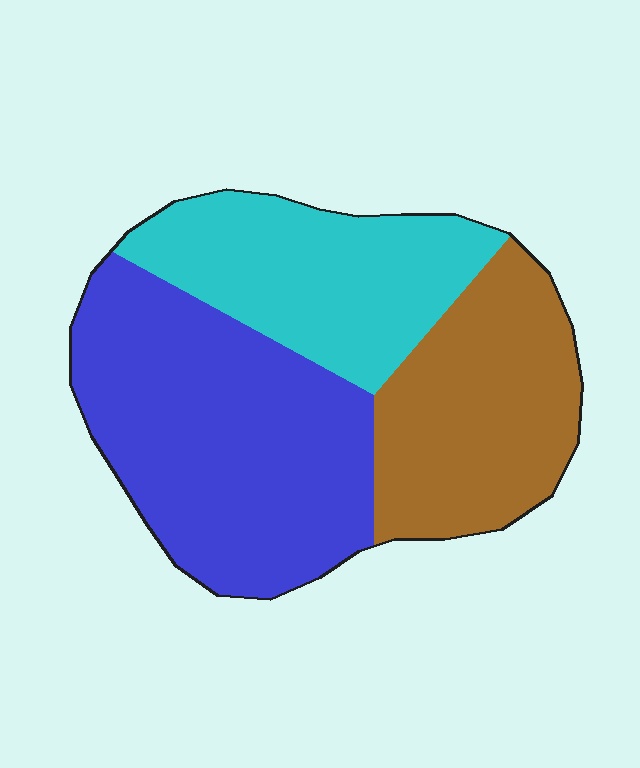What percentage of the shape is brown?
Brown takes up between a quarter and a half of the shape.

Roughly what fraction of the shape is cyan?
Cyan covers 28% of the shape.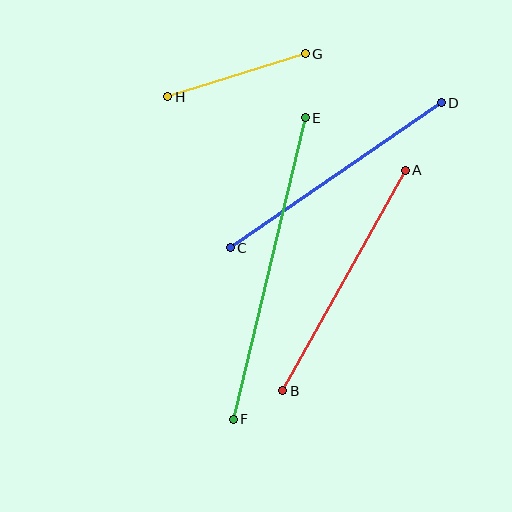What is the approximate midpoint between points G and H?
The midpoint is at approximately (237, 75) pixels.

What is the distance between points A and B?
The distance is approximately 252 pixels.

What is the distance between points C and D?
The distance is approximately 256 pixels.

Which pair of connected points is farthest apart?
Points E and F are farthest apart.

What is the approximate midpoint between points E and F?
The midpoint is at approximately (269, 269) pixels.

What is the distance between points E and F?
The distance is approximately 310 pixels.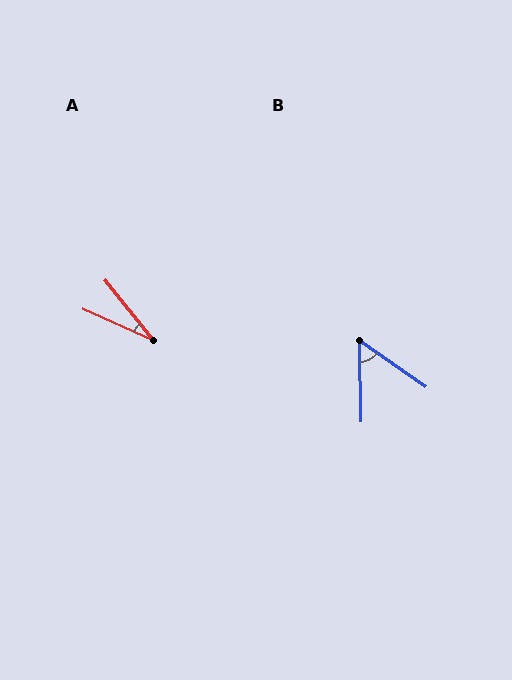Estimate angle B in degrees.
Approximately 54 degrees.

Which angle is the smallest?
A, at approximately 27 degrees.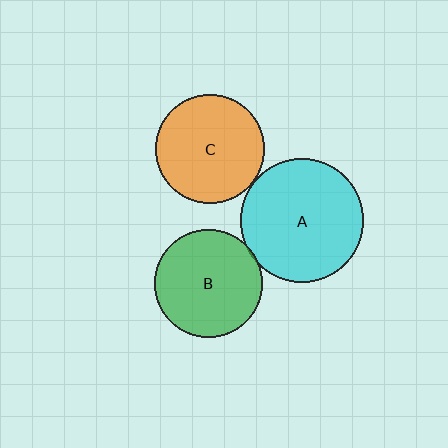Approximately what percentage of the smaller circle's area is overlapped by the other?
Approximately 5%.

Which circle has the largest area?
Circle A (cyan).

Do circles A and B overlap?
Yes.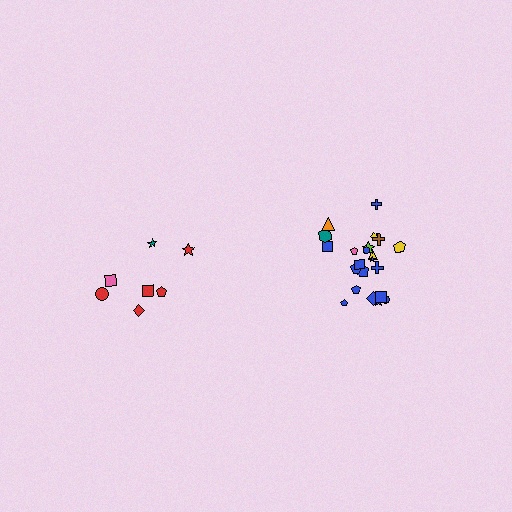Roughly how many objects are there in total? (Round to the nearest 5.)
Roughly 30 objects in total.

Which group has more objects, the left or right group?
The right group.